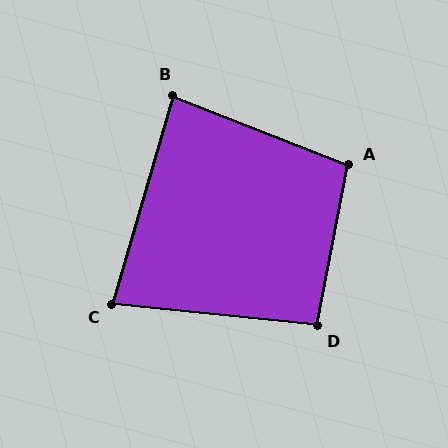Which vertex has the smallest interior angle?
C, at approximately 80 degrees.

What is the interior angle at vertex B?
Approximately 85 degrees (acute).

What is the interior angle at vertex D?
Approximately 95 degrees (obtuse).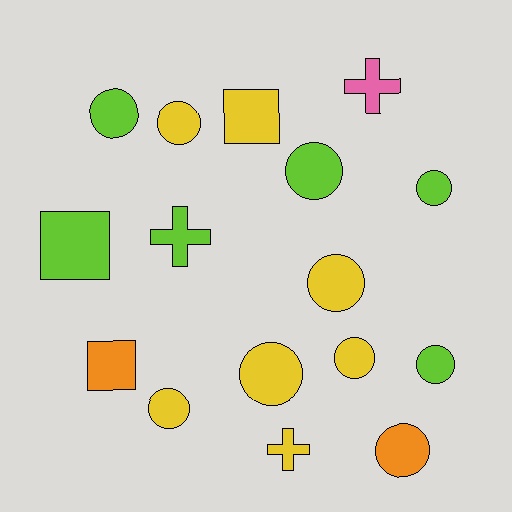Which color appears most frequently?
Yellow, with 7 objects.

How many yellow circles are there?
There are 5 yellow circles.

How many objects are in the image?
There are 16 objects.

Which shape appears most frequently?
Circle, with 10 objects.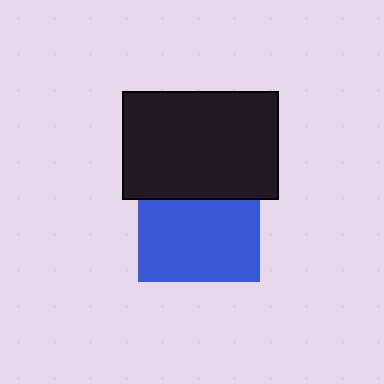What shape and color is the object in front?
The object in front is a black rectangle.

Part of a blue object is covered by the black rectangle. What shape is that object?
It is a square.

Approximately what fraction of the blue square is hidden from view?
Roughly 33% of the blue square is hidden behind the black rectangle.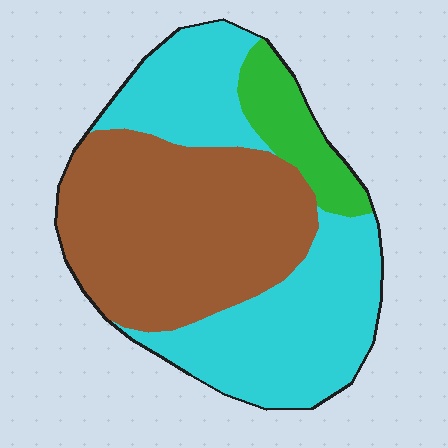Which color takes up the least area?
Green, at roughly 10%.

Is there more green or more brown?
Brown.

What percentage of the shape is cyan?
Cyan covers about 45% of the shape.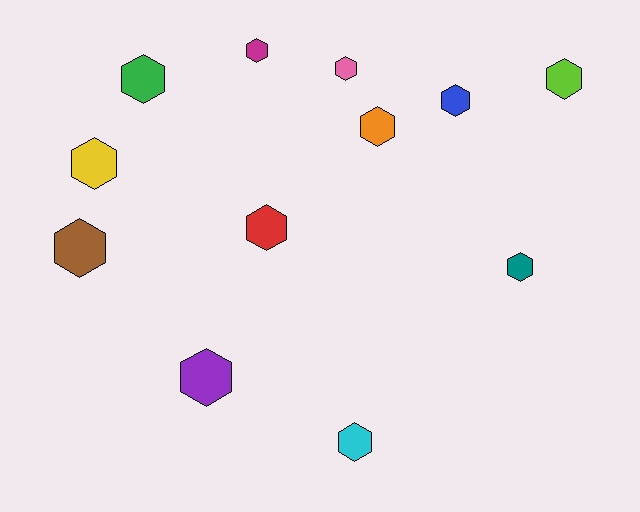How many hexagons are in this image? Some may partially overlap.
There are 12 hexagons.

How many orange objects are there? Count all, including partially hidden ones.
There is 1 orange object.